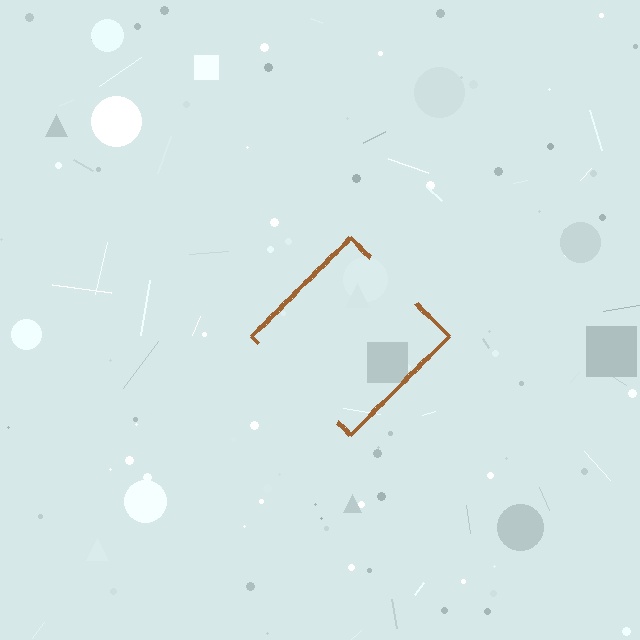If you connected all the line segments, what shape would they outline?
They would outline a diamond.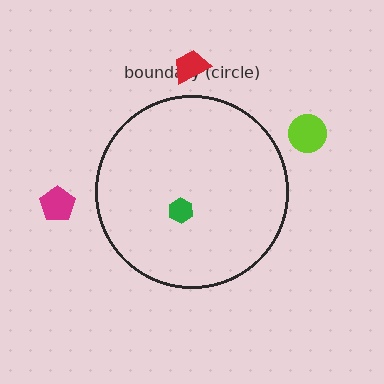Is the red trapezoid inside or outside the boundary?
Outside.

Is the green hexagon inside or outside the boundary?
Inside.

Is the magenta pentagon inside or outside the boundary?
Outside.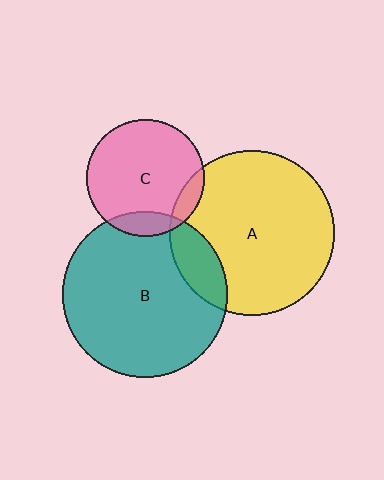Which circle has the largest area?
Circle B (teal).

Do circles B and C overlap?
Yes.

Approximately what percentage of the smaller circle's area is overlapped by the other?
Approximately 10%.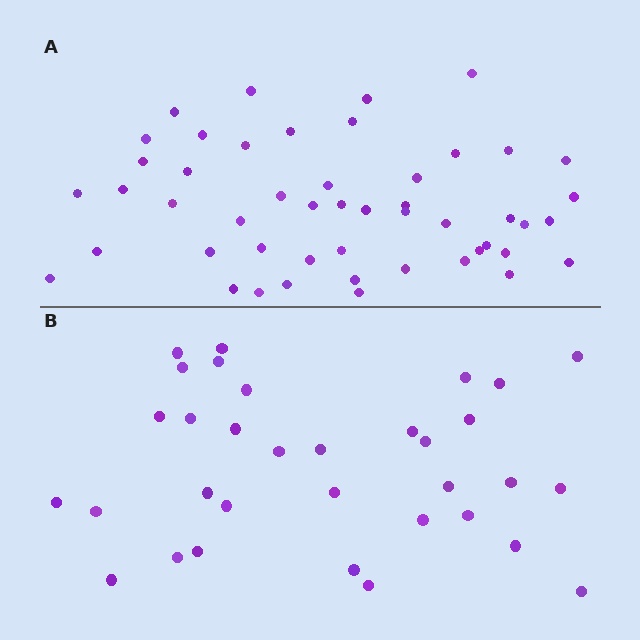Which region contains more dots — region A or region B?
Region A (the top region) has more dots.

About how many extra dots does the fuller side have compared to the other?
Region A has approximately 15 more dots than region B.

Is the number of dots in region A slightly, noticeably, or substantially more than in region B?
Region A has substantially more. The ratio is roughly 1.5 to 1.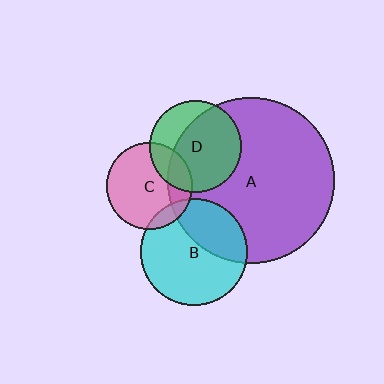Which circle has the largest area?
Circle A (purple).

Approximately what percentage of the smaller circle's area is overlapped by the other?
Approximately 20%.